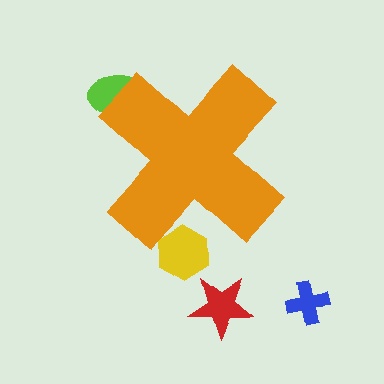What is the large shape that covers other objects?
An orange cross.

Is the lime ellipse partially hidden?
Yes, the lime ellipse is partially hidden behind the orange cross.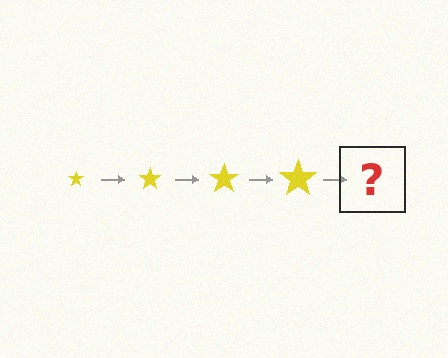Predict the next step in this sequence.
The next step is a yellow star, larger than the previous one.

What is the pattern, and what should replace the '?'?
The pattern is that the star gets progressively larger each step. The '?' should be a yellow star, larger than the previous one.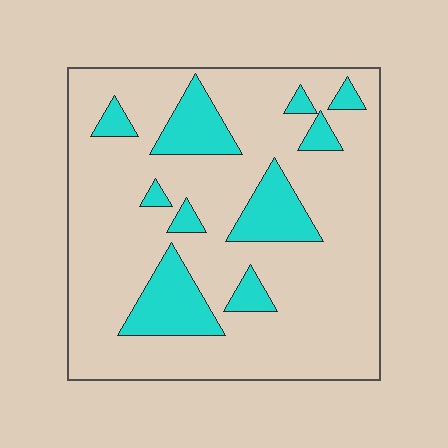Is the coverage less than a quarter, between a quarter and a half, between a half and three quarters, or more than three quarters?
Less than a quarter.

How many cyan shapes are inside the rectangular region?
10.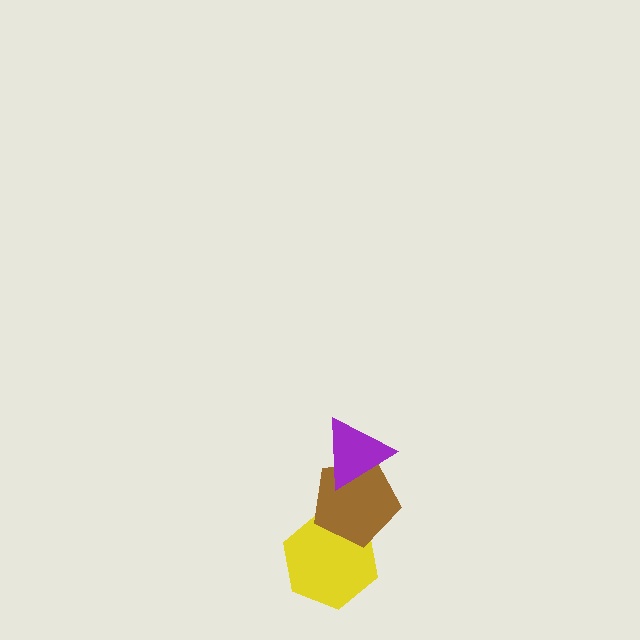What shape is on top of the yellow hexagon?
The brown pentagon is on top of the yellow hexagon.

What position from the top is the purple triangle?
The purple triangle is 1st from the top.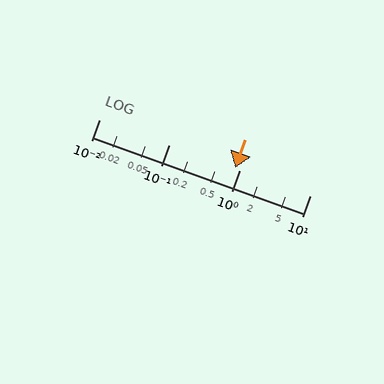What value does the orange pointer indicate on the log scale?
The pointer indicates approximately 0.86.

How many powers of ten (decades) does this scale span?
The scale spans 3 decades, from 0.01 to 10.